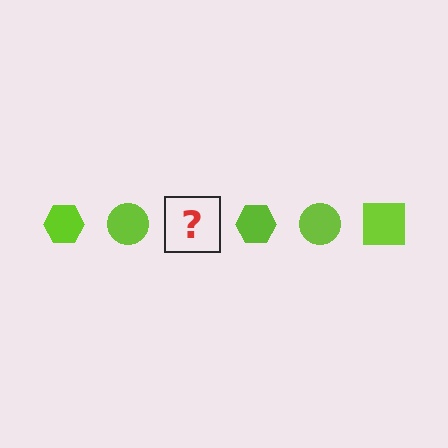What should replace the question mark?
The question mark should be replaced with a lime square.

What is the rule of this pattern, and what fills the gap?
The rule is that the pattern cycles through hexagon, circle, square shapes in lime. The gap should be filled with a lime square.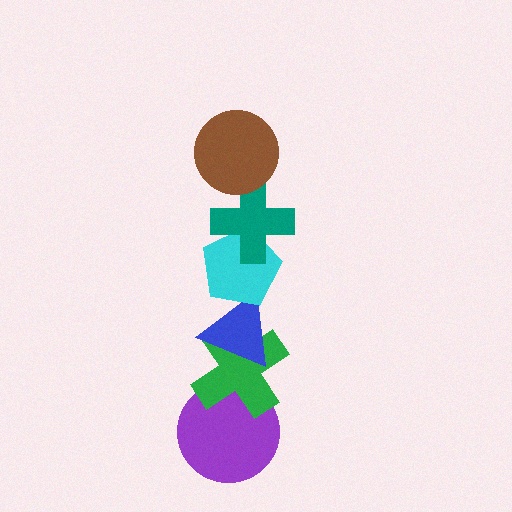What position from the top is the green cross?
The green cross is 5th from the top.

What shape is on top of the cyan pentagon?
The teal cross is on top of the cyan pentagon.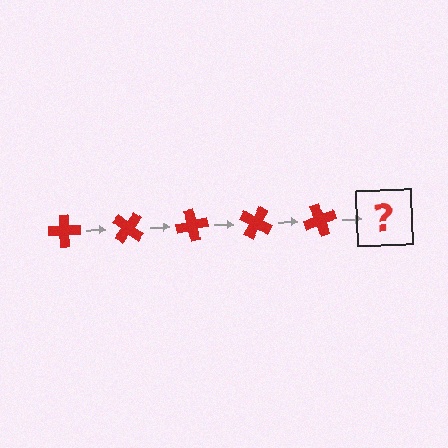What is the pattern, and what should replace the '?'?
The pattern is that the cross rotates 40 degrees each step. The '?' should be a red cross rotated 200 degrees.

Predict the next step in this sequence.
The next step is a red cross rotated 200 degrees.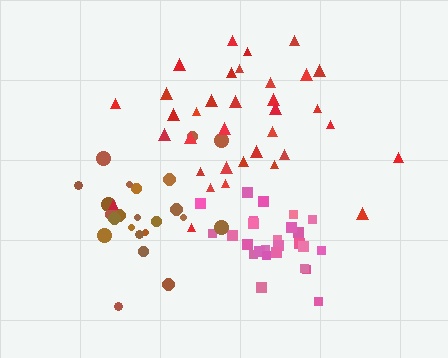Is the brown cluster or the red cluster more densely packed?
Brown.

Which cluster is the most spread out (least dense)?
Red.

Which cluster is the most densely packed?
Pink.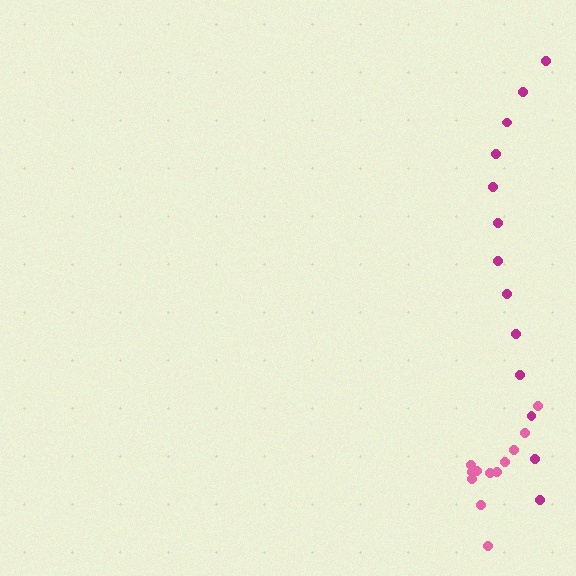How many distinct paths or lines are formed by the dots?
There are 2 distinct paths.